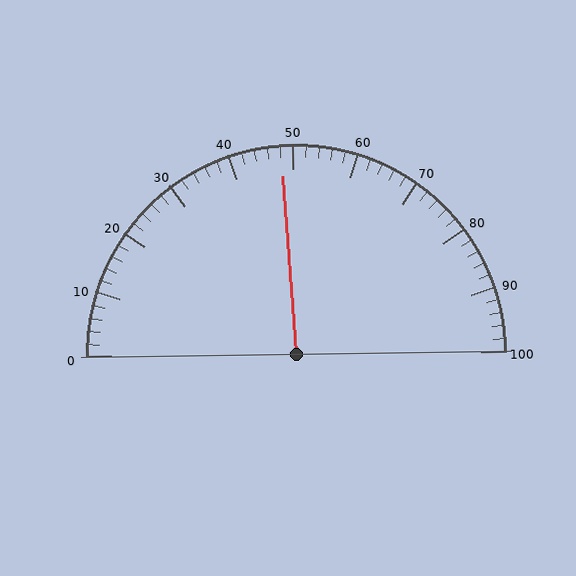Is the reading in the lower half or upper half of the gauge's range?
The reading is in the lower half of the range (0 to 100).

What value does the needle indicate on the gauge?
The needle indicates approximately 48.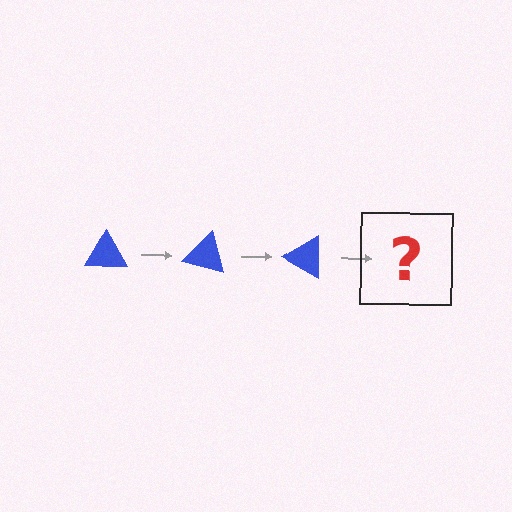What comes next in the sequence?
The next element should be a blue triangle rotated 45 degrees.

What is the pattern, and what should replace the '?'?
The pattern is that the triangle rotates 15 degrees each step. The '?' should be a blue triangle rotated 45 degrees.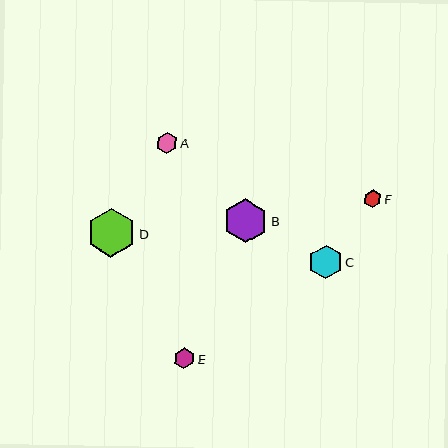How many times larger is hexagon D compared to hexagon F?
Hexagon D is approximately 2.7 times the size of hexagon F.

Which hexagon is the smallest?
Hexagon F is the smallest with a size of approximately 18 pixels.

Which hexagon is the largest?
Hexagon D is the largest with a size of approximately 49 pixels.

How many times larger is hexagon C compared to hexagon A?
Hexagon C is approximately 1.6 times the size of hexagon A.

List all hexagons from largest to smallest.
From largest to smallest: D, B, C, A, E, F.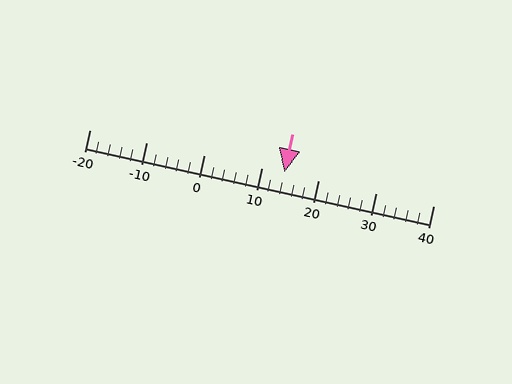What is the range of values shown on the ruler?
The ruler shows values from -20 to 40.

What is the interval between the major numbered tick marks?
The major tick marks are spaced 10 units apart.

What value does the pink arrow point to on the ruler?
The pink arrow points to approximately 14.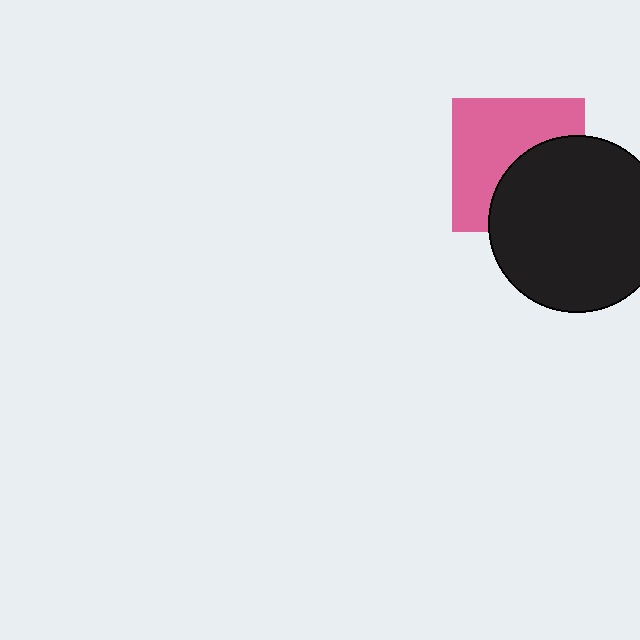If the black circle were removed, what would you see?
You would see the complete pink square.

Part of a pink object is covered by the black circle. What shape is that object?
It is a square.